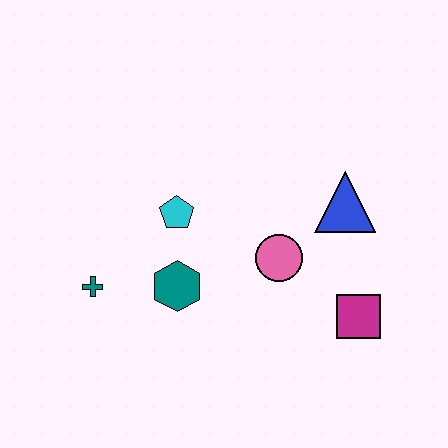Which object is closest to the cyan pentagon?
The teal hexagon is closest to the cyan pentagon.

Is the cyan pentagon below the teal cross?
No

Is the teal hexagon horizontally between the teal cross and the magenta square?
Yes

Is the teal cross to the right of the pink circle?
No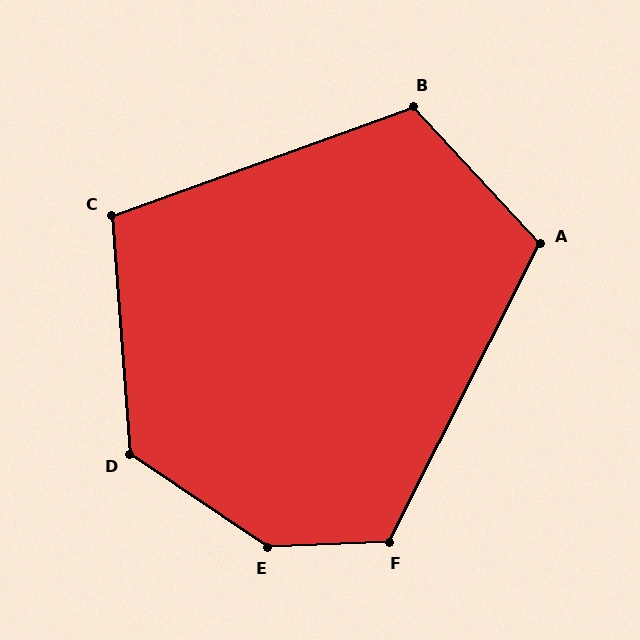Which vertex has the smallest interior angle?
C, at approximately 106 degrees.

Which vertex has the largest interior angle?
E, at approximately 144 degrees.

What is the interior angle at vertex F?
Approximately 119 degrees (obtuse).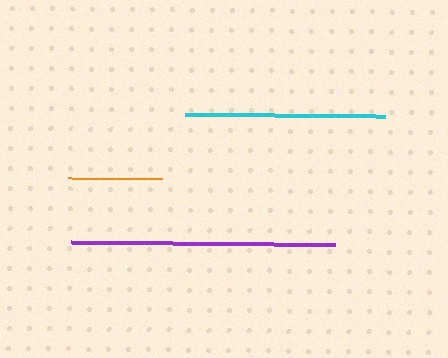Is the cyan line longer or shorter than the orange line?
The cyan line is longer than the orange line.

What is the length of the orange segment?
The orange segment is approximately 94 pixels long.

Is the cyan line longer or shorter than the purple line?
The purple line is longer than the cyan line.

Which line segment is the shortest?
The orange line is the shortest at approximately 94 pixels.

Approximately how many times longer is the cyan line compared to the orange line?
The cyan line is approximately 2.1 times the length of the orange line.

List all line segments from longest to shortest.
From longest to shortest: purple, cyan, orange.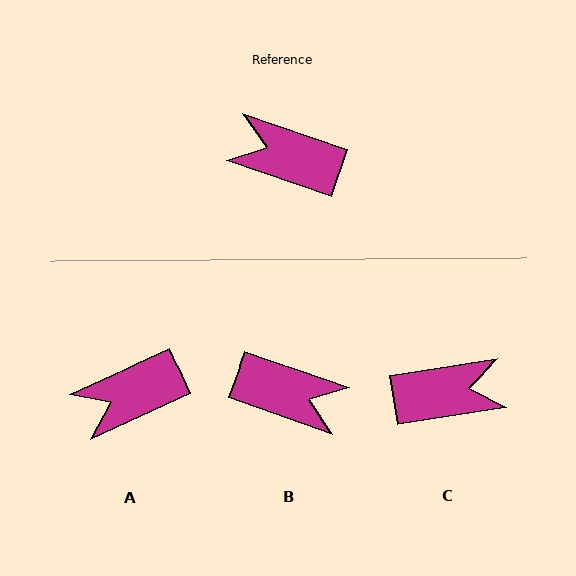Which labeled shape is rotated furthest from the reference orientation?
B, about 180 degrees away.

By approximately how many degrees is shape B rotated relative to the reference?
Approximately 180 degrees counter-clockwise.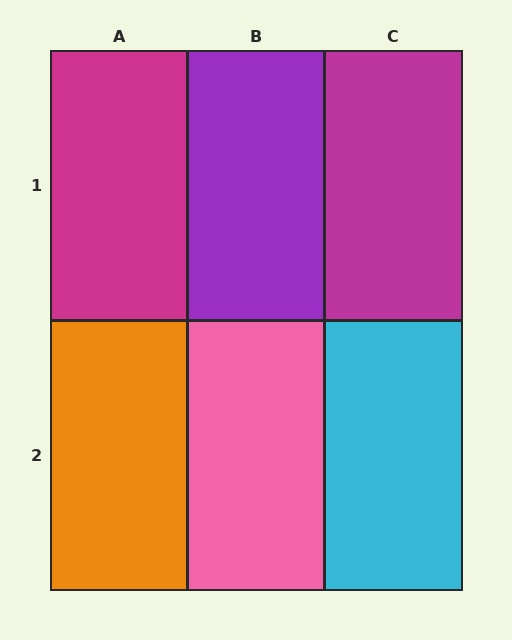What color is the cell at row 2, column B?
Pink.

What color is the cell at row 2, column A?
Orange.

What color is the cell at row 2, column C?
Cyan.